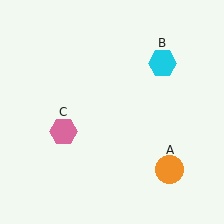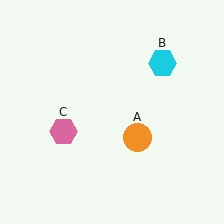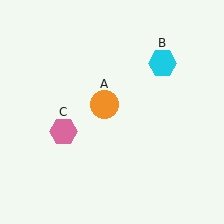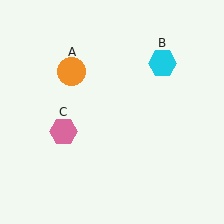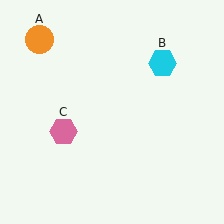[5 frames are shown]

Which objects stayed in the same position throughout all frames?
Cyan hexagon (object B) and pink hexagon (object C) remained stationary.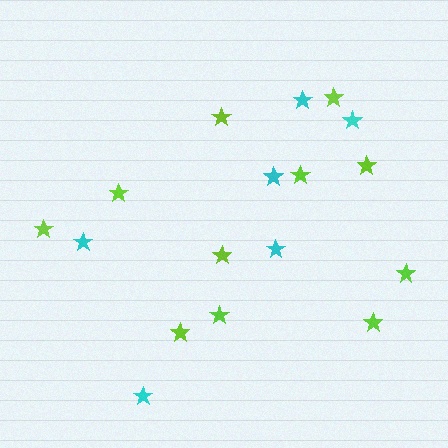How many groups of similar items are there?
There are 2 groups: one group of cyan stars (6) and one group of lime stars (11).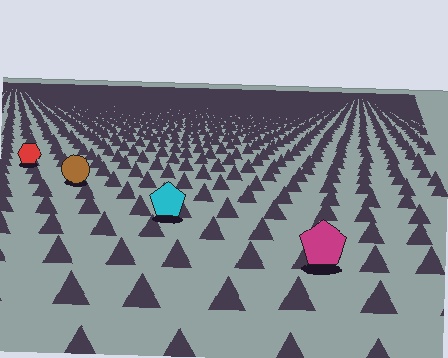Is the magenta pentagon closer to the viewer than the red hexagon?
Yes. The magenta pentagon is closer — you can tell from the texture gradient: the ground texture is coarser near it.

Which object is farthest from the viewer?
The red hexagon is farthest from the viewer. It appears smaller and the ground texture around it is denser.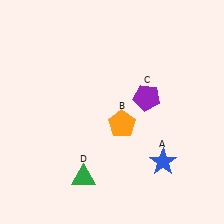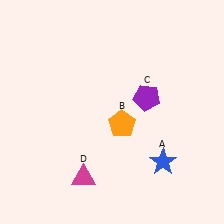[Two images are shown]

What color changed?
The triangle (D) changed from green in Image 1 to magenta in Image 2.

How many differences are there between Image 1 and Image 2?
There is 1 difference between the two images.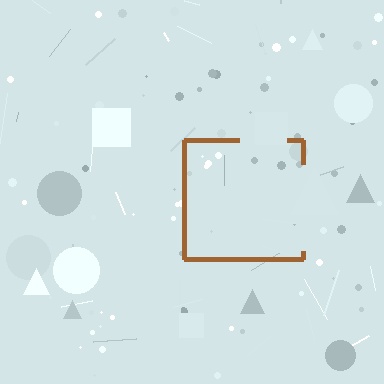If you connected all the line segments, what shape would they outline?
They would outline a square.